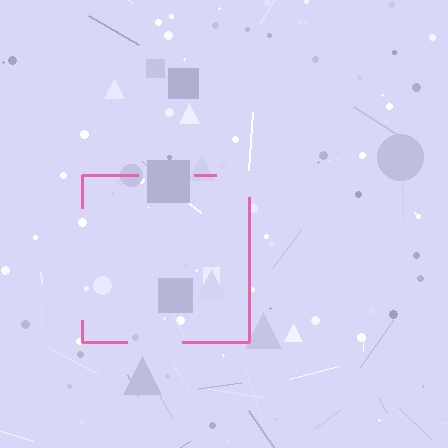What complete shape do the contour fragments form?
The contour fragments form a square.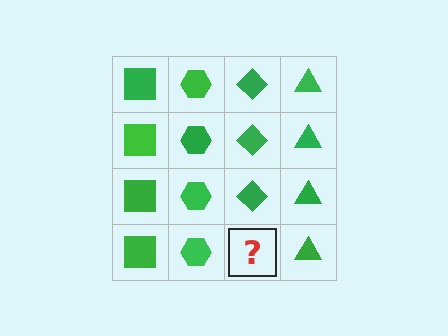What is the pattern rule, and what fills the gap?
The rule is that each column has a consistent shape. The gap should be filled with a green diamond.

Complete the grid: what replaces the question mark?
The question mark should be replaced with a green diamond.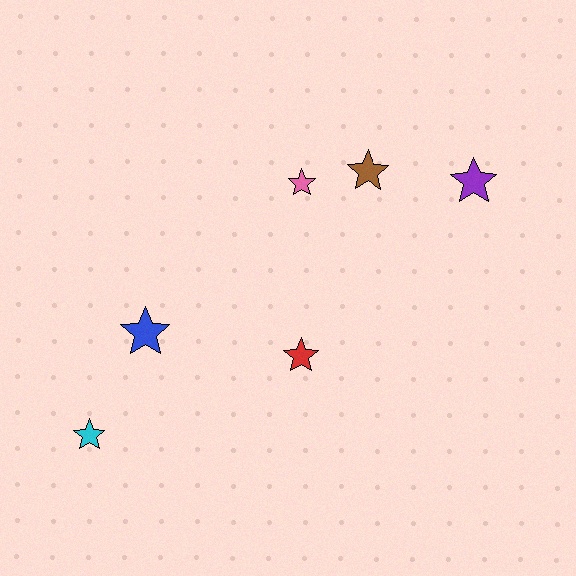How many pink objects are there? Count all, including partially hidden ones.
There is 1 pink object.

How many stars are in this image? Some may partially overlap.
There are 6 stars.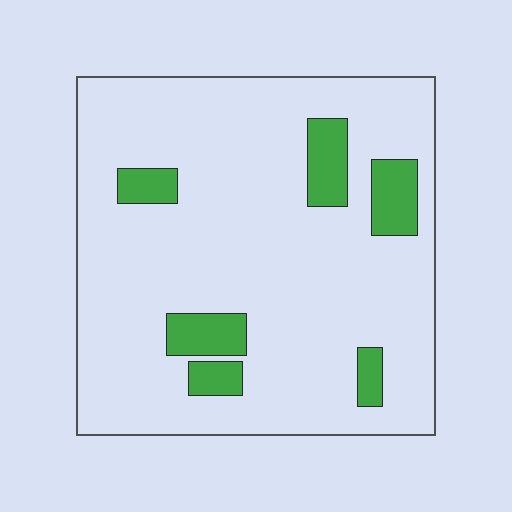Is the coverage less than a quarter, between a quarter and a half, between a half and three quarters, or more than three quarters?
Less than a quarter.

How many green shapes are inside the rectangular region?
6.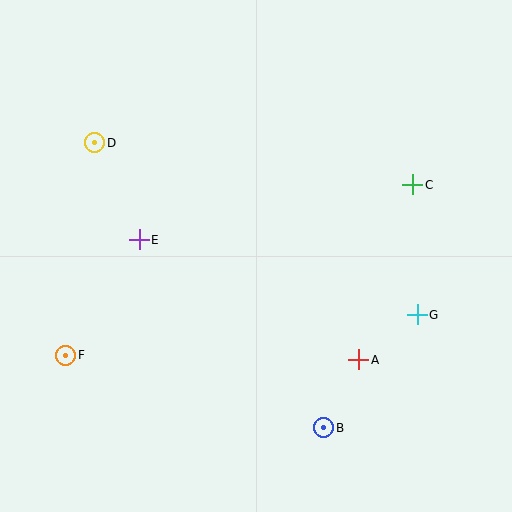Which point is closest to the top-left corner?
Point D is closest to the top-left corner.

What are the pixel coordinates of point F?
Point F is at (66, 355).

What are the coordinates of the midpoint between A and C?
The midpoint between A and C is at (386, 272).